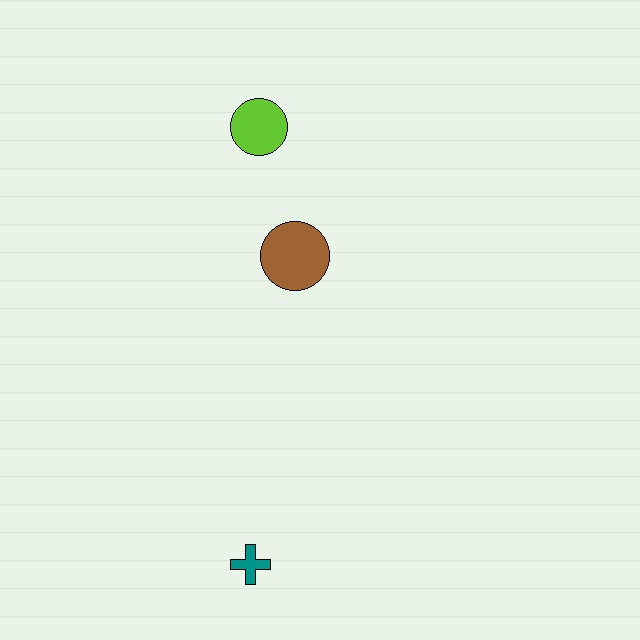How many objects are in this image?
There are 3 objects.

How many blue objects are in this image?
There are no blue objects.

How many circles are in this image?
There are 2 circles.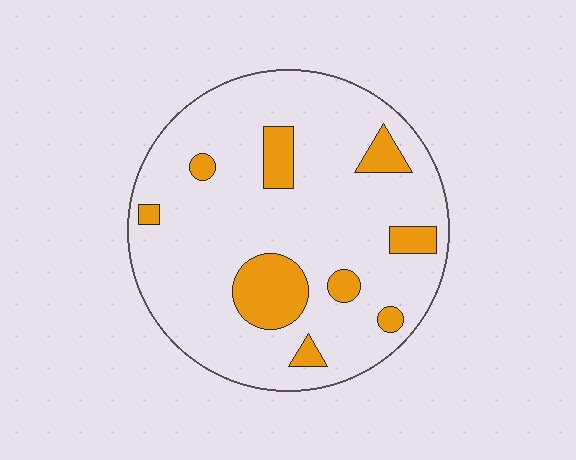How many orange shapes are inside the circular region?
9.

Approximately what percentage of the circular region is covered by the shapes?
Approximately 15%.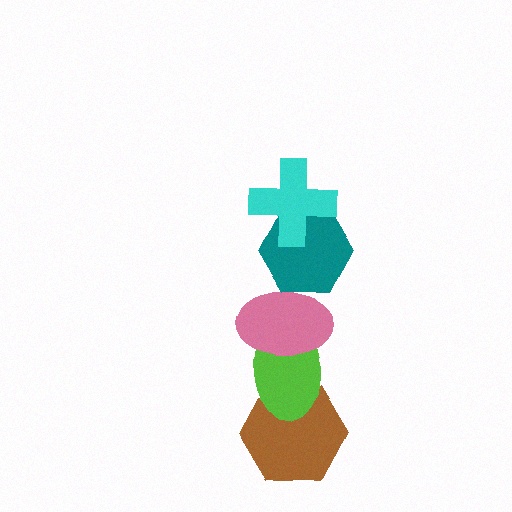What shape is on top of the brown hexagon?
The lime ellipse is on top of the brown hexagon.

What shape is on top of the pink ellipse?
The teal hexagon is on top of the pink ellipse.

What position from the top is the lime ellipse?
The lime ellipse is 4th from the top.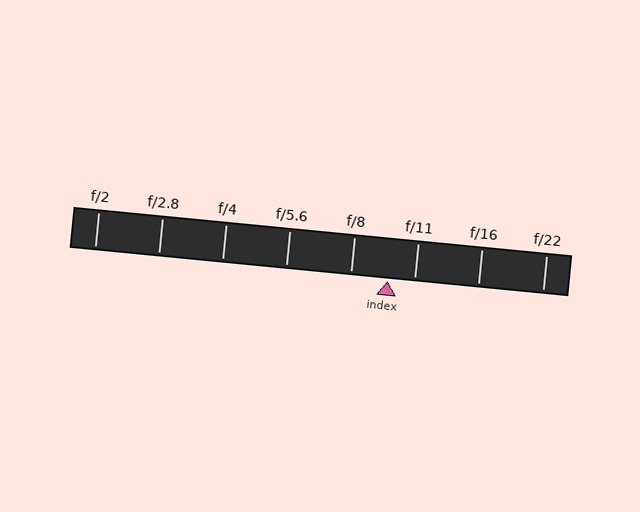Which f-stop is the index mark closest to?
The index mark is closest to f/11.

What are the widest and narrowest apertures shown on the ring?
The widest aperture shown is f/2 and the narrowest is f/22.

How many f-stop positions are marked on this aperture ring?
There are 8 f-stop positions marked.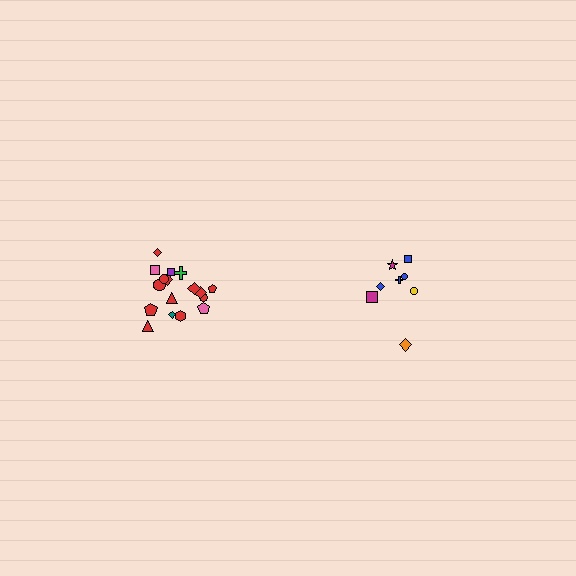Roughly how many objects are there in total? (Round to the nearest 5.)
Roughly 25 objects in total.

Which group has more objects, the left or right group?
The left group.